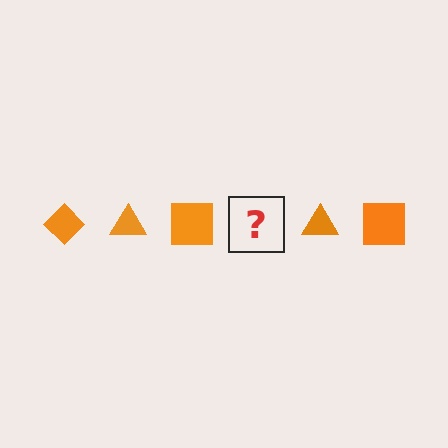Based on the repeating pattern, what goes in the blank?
The blank should be an orange diamond.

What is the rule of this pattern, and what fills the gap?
The rule is that the pattern cycles through diamond, triangle, square shapes in orange. The gap should be filled with an orange diamond.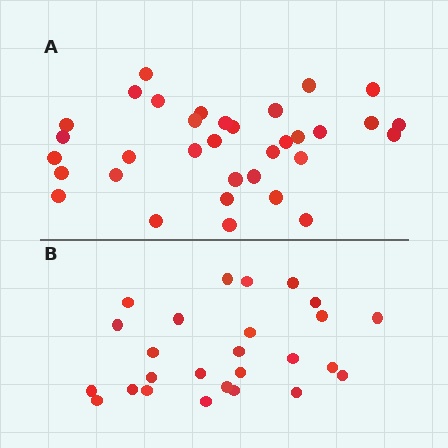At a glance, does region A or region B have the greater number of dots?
Region A (the top region) has more dots.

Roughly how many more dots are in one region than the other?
Region A has roughly 8 or so more dots than region B.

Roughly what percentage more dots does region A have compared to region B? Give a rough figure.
About 30% more.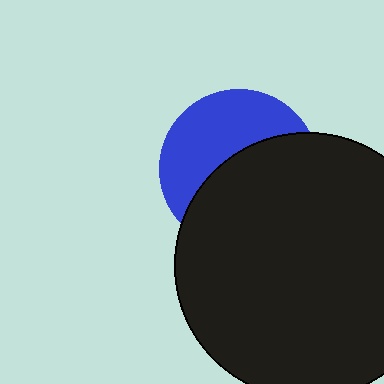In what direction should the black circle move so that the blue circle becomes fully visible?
The black circle should move down. That is the shortest direction to clear the overlap and leave the blue circle fully visible.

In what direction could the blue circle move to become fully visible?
The blue circle could move up. That would shift it out from behind the black circle entirely.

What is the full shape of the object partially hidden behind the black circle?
The partially hidden object is a blue circle.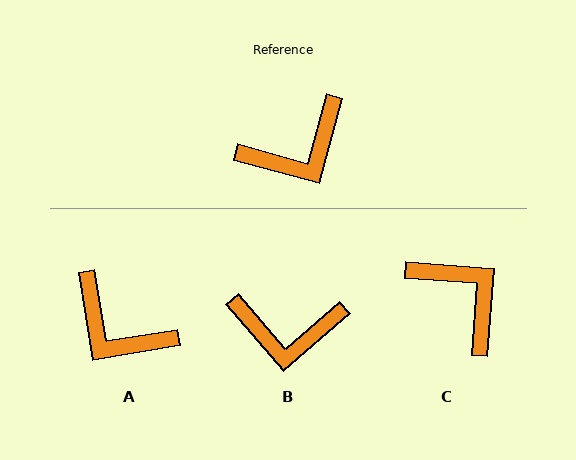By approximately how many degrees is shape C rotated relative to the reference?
Approximately 101 degrees counter-clockwise.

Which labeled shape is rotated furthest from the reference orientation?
C, about 101 degrees away.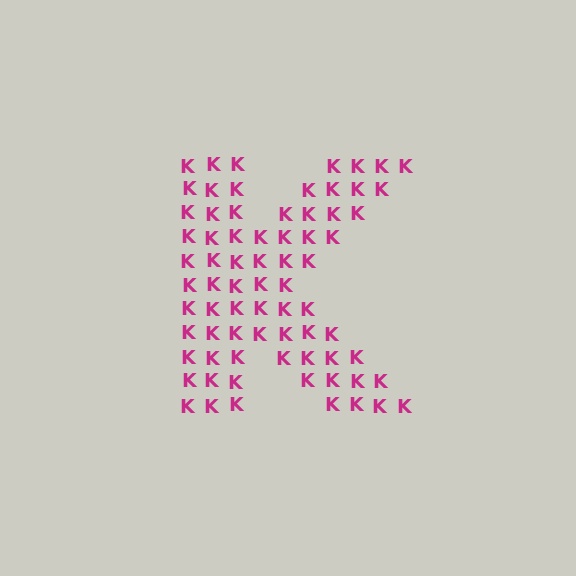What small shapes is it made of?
It is made of small letter K's.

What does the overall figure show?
The overall figure shows the letter K.